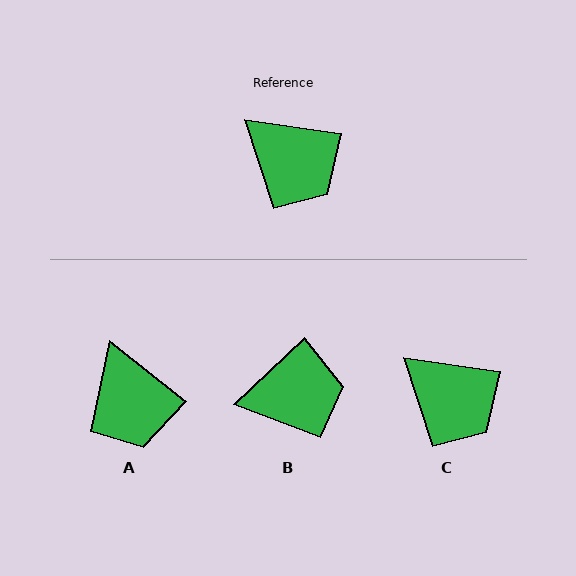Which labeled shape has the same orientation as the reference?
C.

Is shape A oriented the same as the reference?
No, it is off by about 30 degrees.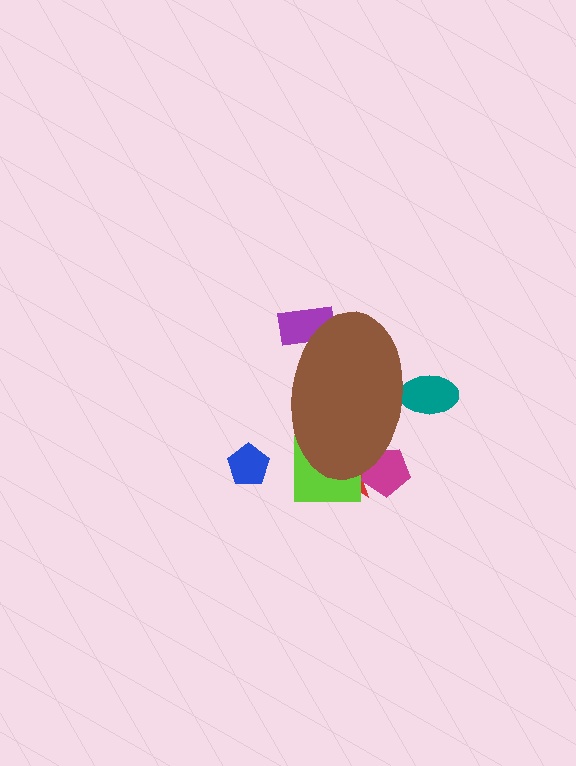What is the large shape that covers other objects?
A brown ellipse.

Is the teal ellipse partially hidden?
Yes, the teal ellipse is partially hidden behind the brown ellipse.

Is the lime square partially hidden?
Yes, the lime square is partially hidden behind the brown ellipse.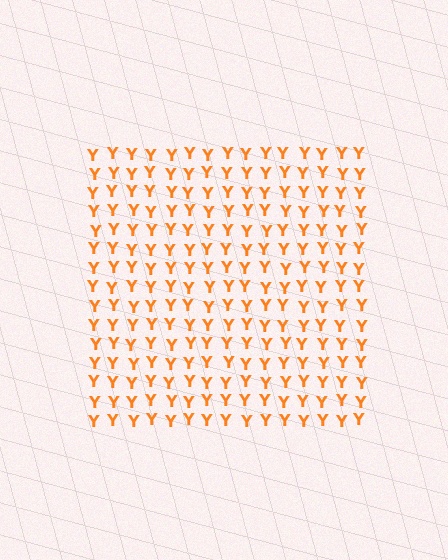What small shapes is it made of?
It is made of small letter Y's.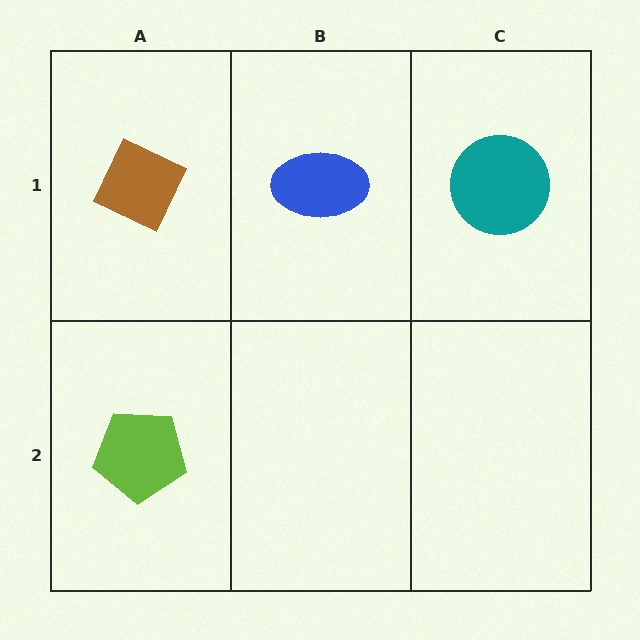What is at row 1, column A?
A brown diamond.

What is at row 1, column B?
A blue ellipse.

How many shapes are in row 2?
1 shape.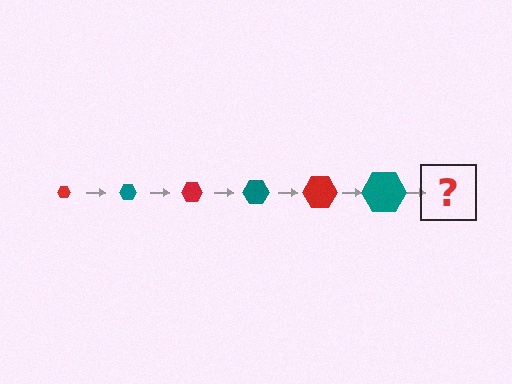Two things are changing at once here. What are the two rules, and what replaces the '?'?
The two rules are that the hexagon grows larger each step and the color cycles through red and teal. The '?' should be a red hexagon, larger than the previous one.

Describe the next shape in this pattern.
It should be a red hexagon, larger than the previous one.